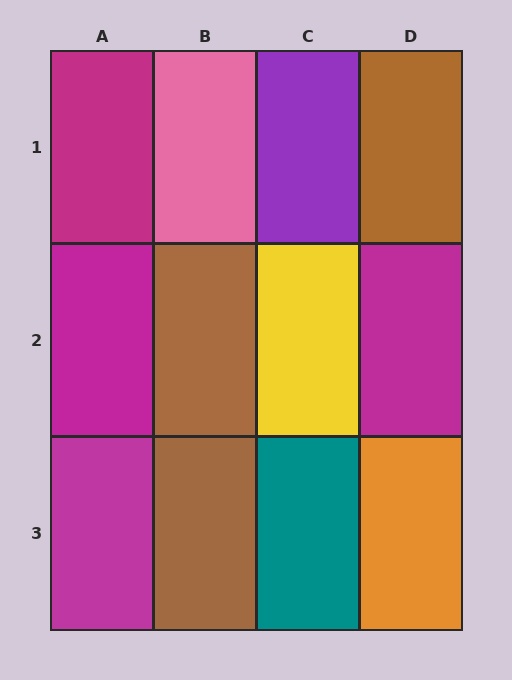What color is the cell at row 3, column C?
Teal.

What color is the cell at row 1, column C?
Purple.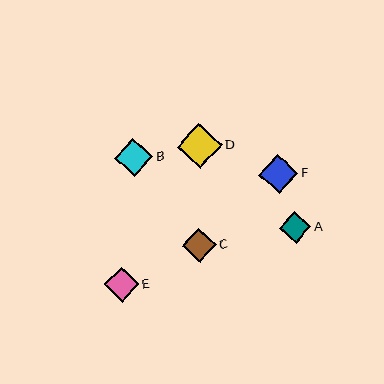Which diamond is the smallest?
Diamond A is the smallest with a size of approximately 32 pixels.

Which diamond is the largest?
Diamond D is the largest with a size of approximately 45 pixels.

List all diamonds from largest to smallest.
From largest to smallest: D, F, B, E, C, A.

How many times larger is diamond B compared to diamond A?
Diamond B is approximately 1.2 times the size of diamond A.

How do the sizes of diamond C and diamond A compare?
Diamond C and diamond A are approximately the same size.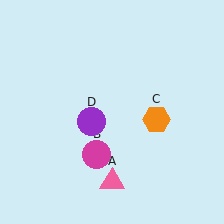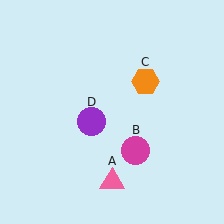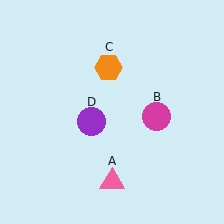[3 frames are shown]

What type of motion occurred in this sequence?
The magenta circle (object B), orange hexagon (object C) rotated counterclockwise around the center of the scene.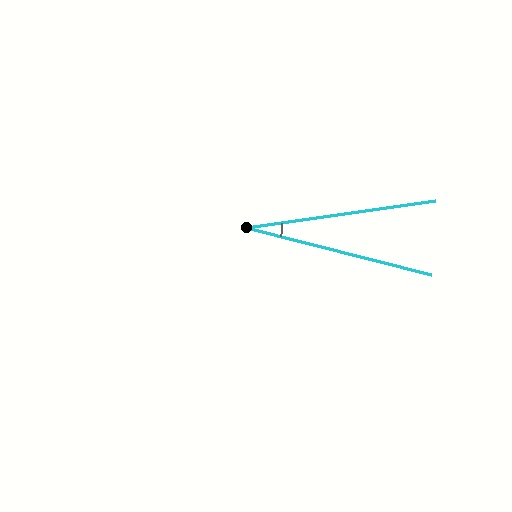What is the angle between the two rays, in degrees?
Approximately 22 degrees.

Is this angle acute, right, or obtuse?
It is acute.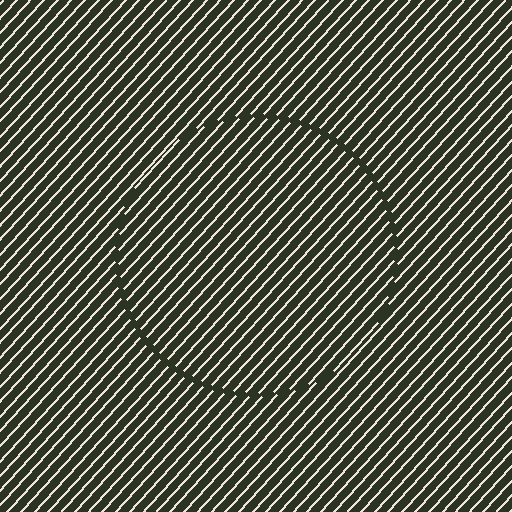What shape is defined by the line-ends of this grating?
An illusory circle. The interior of the shape contains the same grating, shifted by half a period — the contour is defined by the phase discontinuity where line-ends from the inner and outer gratings abut.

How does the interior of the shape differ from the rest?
The interior of the shape contains the same grating, shifted by half a period — the contour is defined by the phase discontinuity where line-ends from the inner and outer gratings abut.